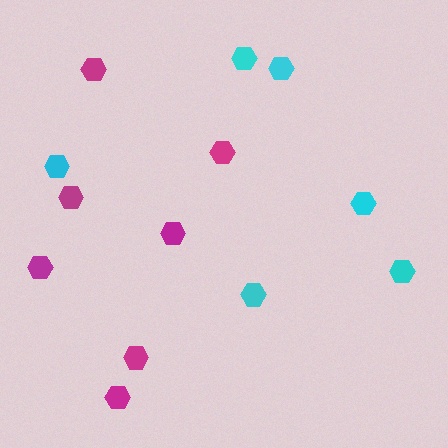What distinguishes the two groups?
There are 2 groups: one group of magenta hexagons (7) and one group of cyan hexagons (6).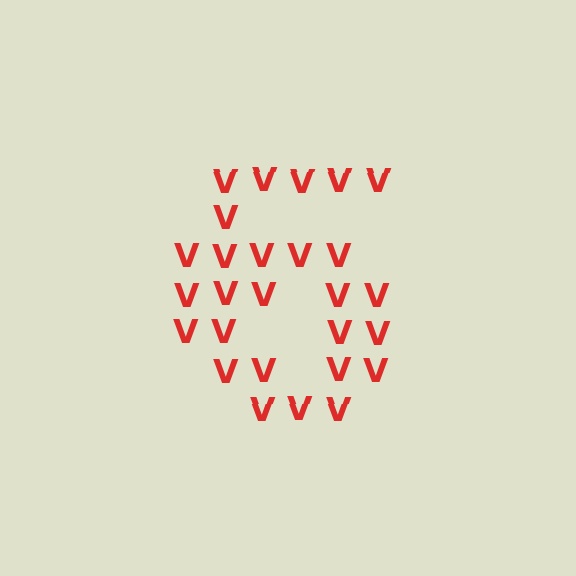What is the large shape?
The large shape is the digit 6.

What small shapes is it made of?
It is made of small letter V's.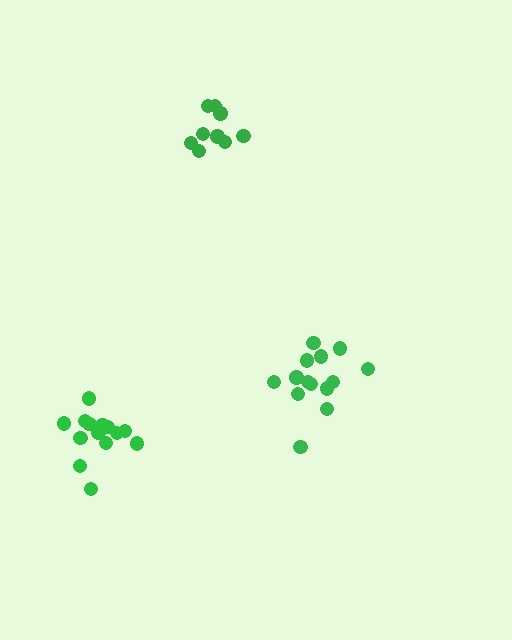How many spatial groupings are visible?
There are 3 spatial groupings.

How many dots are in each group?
Group 1: 14 dots, Group 2: 14 dots, Group 3: 9 dots (37 total).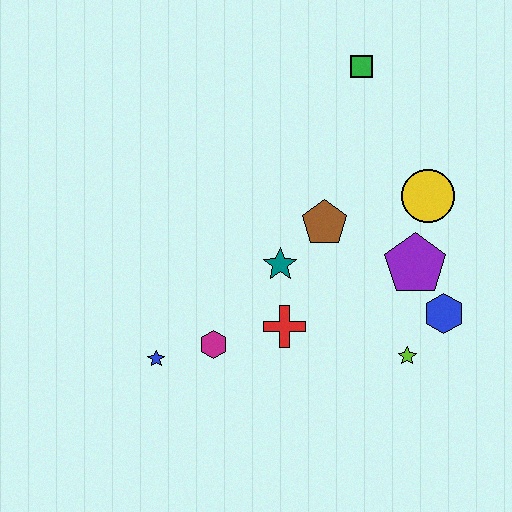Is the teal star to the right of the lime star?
No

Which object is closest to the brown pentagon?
The teal star is closest to the brown pentagon.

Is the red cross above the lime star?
Yes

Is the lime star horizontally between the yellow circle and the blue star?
Yes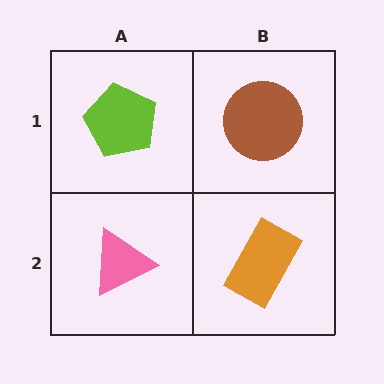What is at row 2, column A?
A pink triangle.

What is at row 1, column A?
A lime pentagon.